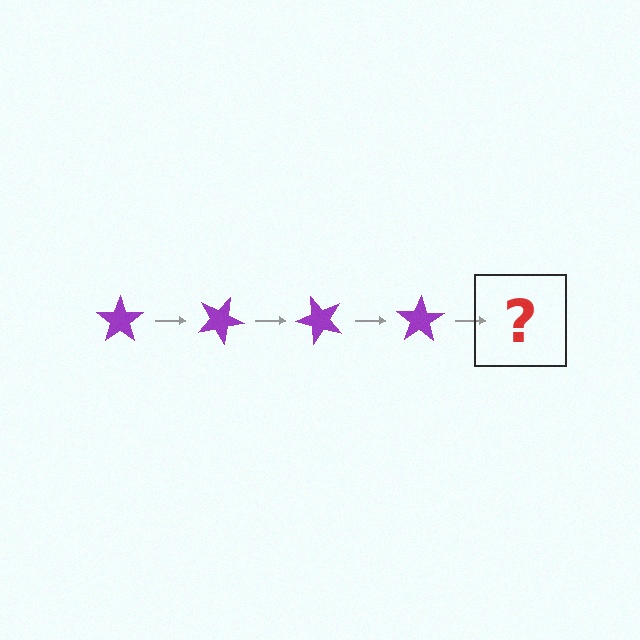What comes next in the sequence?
The next element should be a purple star rotated 100 degrees.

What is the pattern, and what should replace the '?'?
The pattern is that the star rotates 25 degrees each step. The '?' should be a purple star rotated 100 degrees.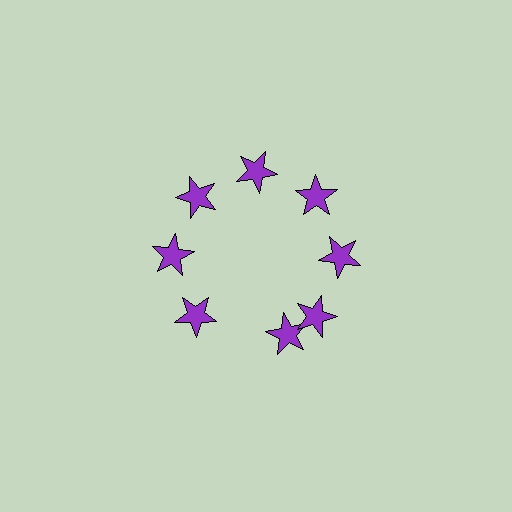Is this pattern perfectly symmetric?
No. The 8 purple stars are arranged in a ring, but one element near the 6 o'clock position is rotated out of alignment along the ring, breaking the 8-fold rotational symmetry.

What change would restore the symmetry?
The symmetry would be restored by rotating it back into even spacing with its neighbors so that all 8 stars sit at equal angles and equal distance from the center.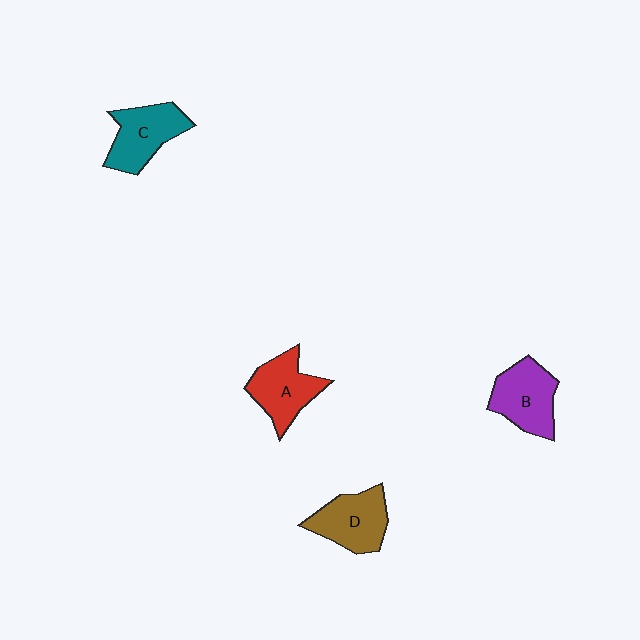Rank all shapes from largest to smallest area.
From largest to smallest: B (purple), C (teal), D (brown), A (red).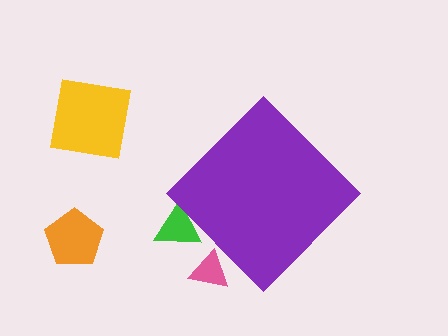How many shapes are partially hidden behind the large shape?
2 shapes are partially hidden.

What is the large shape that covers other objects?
A purple diamond.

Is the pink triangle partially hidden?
Yes, the pink triangle is partially hidden behind the purple diamond.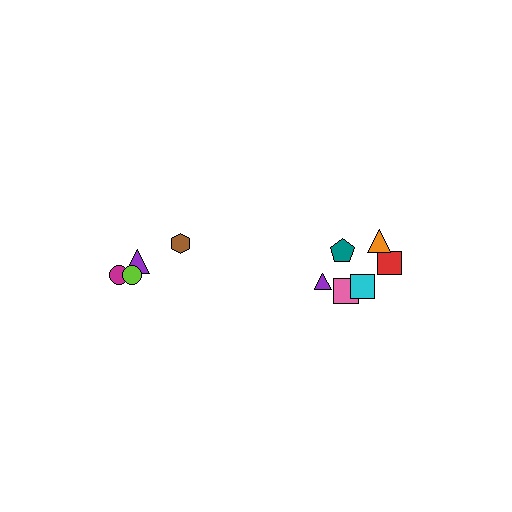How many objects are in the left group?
There are 4 objects.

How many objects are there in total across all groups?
There are 10 objects.